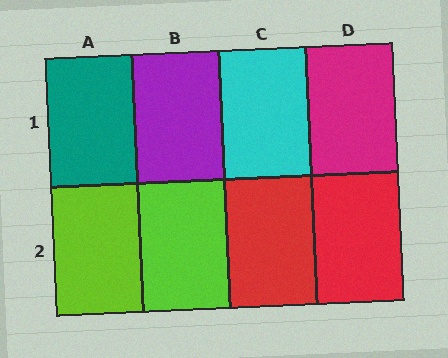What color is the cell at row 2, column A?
Lime.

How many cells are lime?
2 cells are lime.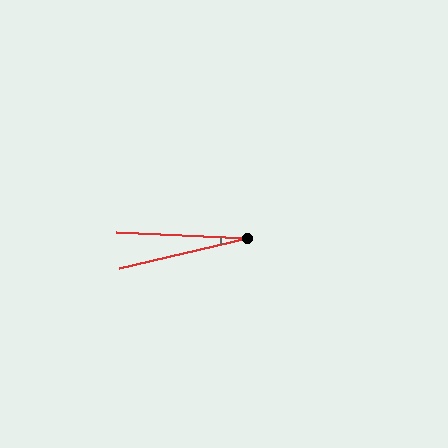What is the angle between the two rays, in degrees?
Approximately 16 degrees.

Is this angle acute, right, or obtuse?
It is acute.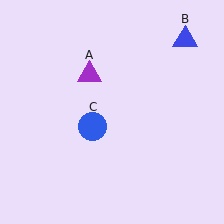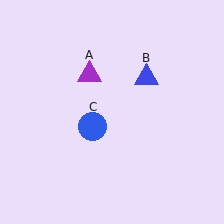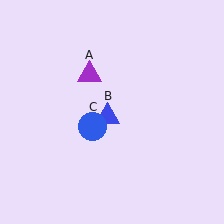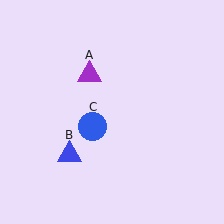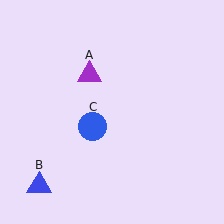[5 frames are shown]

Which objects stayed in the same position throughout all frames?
Purple triangle (object A) and blue circle (object C) remained stationary.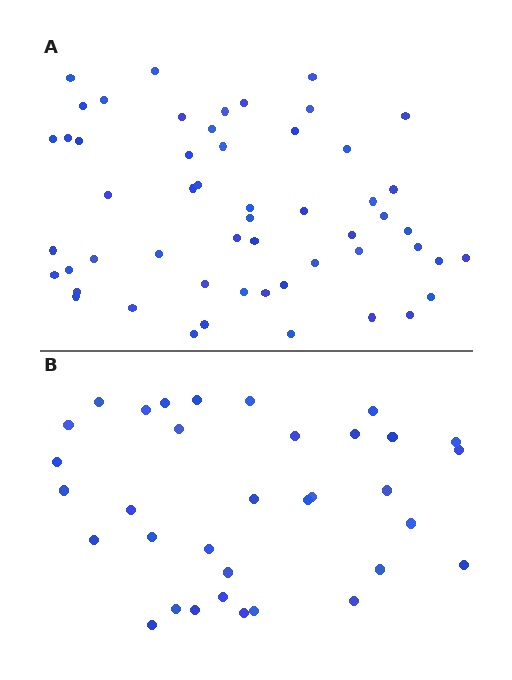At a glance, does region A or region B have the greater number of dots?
Region A (the top region) has more dots.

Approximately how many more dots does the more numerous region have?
Region A has approximately 20 more dots than region B.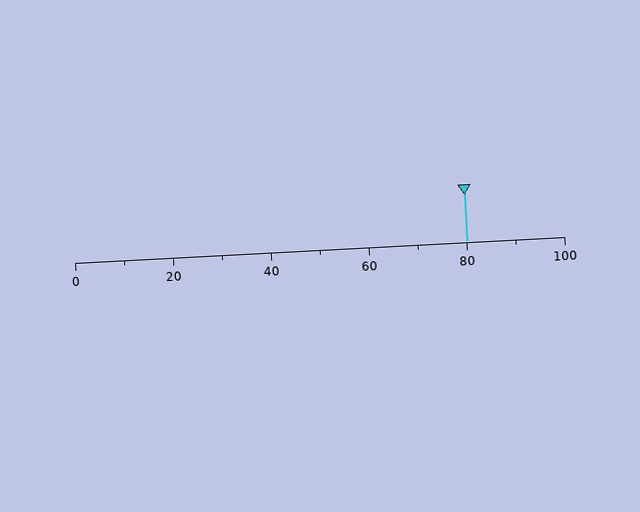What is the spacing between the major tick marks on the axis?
The major ticks are spaced 20 apart.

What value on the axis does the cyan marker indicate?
The marker indicates approximately 80.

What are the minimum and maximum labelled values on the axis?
The axis runs from 0 to 100.